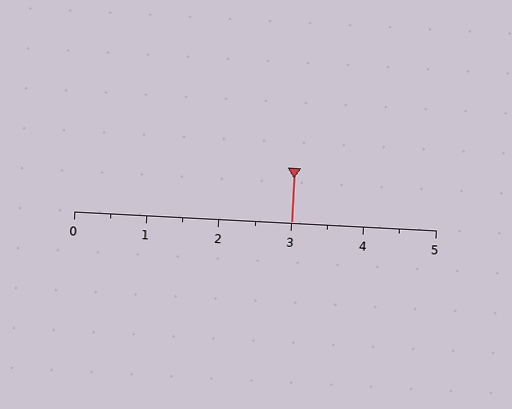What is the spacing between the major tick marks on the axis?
The major ticks are spaced 1 apart.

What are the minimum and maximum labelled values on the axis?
The axis runs from 0 to 5.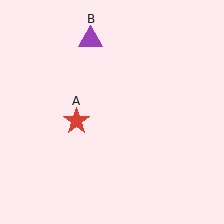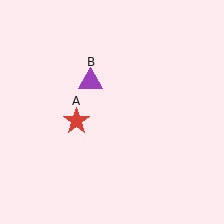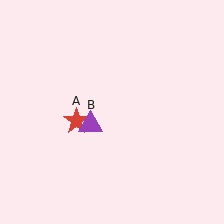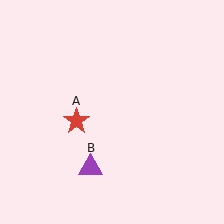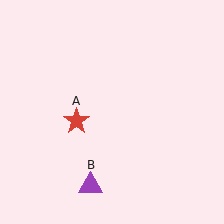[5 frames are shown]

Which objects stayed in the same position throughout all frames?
Red star (object A) remained stationary.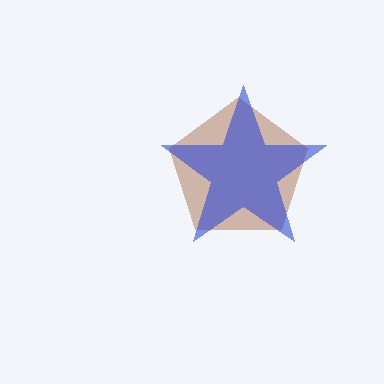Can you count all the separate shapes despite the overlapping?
Yes, there are 2 separate shapes.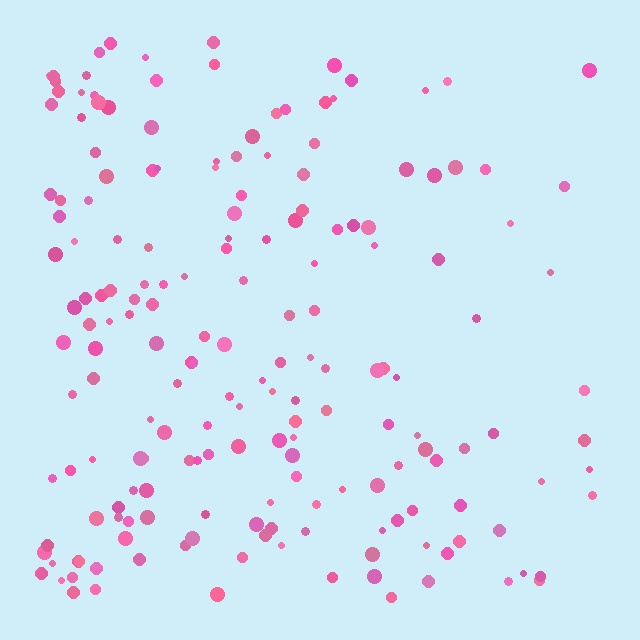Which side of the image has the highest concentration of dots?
The left.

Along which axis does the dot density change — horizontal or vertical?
Horizontal.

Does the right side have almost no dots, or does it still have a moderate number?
Still a moderate number, just noticeably fewer than the left.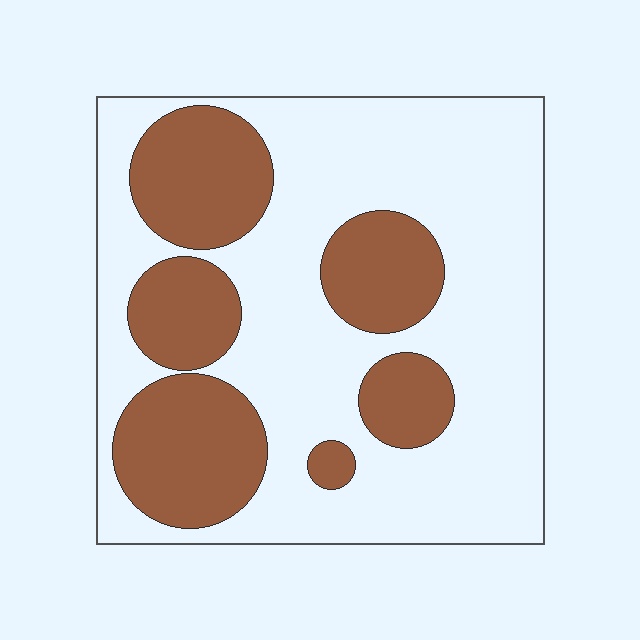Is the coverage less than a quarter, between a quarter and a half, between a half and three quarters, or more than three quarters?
Between a quarter and a half.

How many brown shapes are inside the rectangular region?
6.